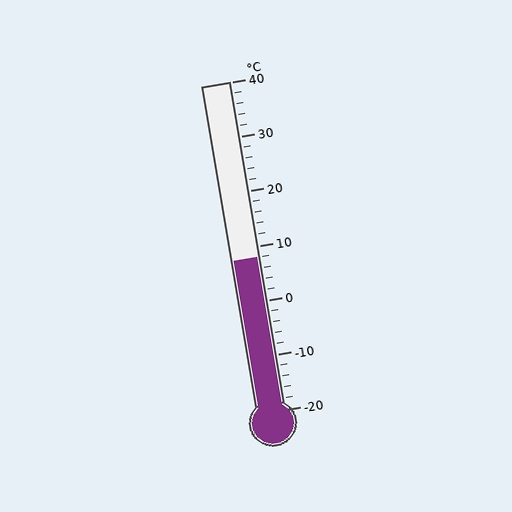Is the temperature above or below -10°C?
The temperature is above -10°C.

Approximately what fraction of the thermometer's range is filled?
The thermometer is filled to approximately 45% of its range.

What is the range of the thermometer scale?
The thermometer scale ranges from -20°C to 40°C.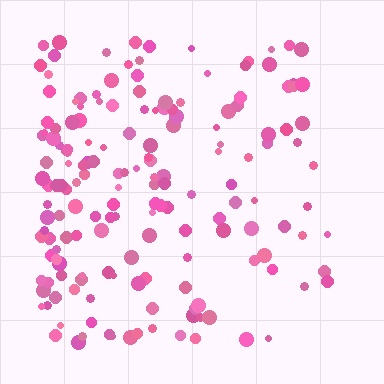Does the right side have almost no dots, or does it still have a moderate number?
Still a moderate number, just noticeably fewer than the left.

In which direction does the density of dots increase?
From right to left, with the left side densest.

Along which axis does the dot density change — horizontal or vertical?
Horizontal.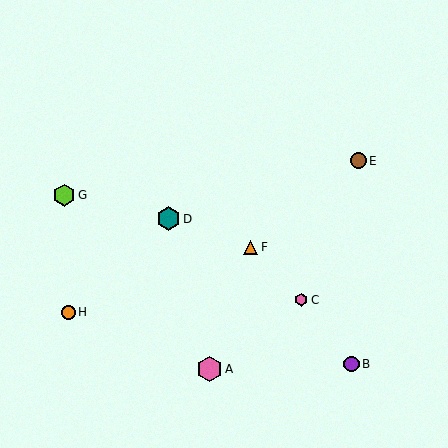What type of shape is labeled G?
Shape G is a lime hexagon.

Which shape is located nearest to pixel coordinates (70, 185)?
The lime hexagon (labeled G) at (64, 195) is nearest to that location.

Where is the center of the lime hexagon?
The center of the lime hexagon is at (64, 195).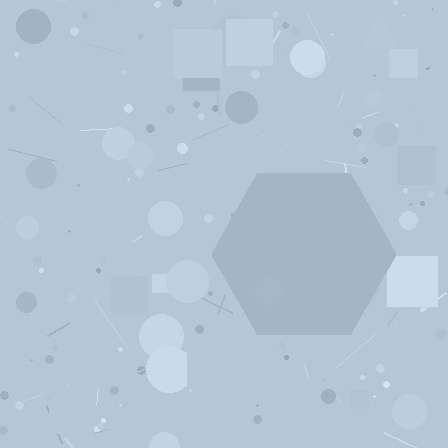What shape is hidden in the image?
A hexagon is hidden in the image.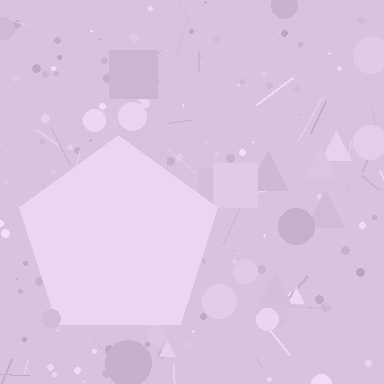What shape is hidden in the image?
A pentagon is hidden in the image.